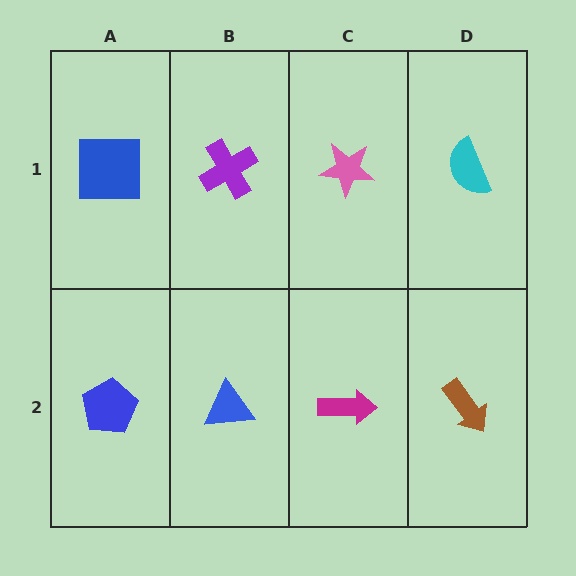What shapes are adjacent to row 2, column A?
A blue square (row 1, column A), a blue triangle (row 2, column B).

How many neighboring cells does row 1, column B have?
3.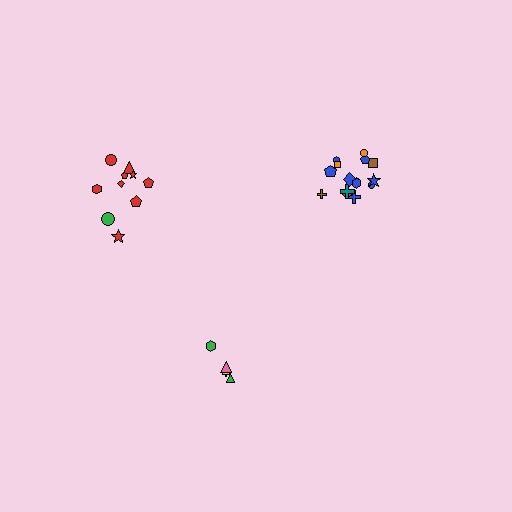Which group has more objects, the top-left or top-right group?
The top-right group.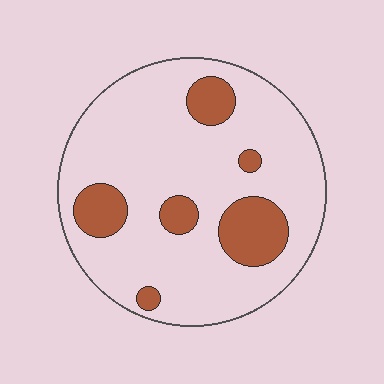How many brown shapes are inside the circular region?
6.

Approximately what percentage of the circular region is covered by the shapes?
Approximately 20%.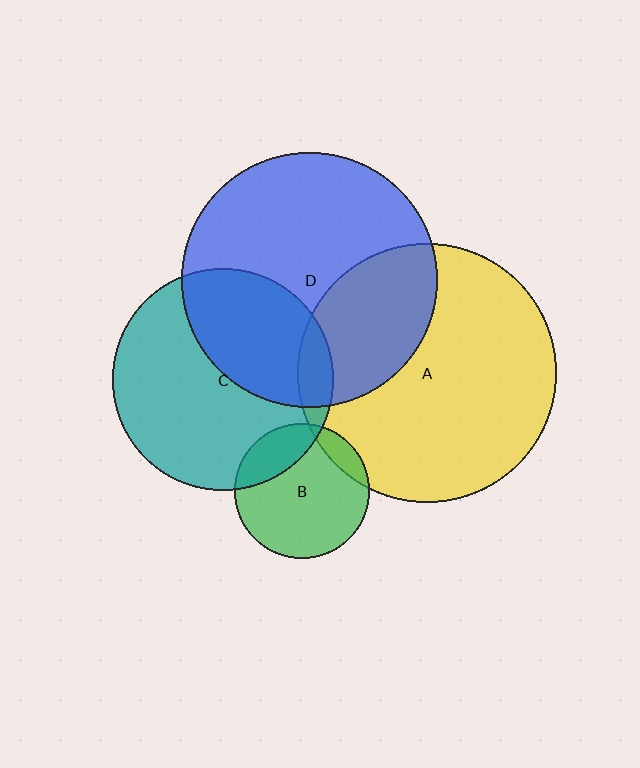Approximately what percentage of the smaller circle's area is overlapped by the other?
Approximately 20%.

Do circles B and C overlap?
Yes.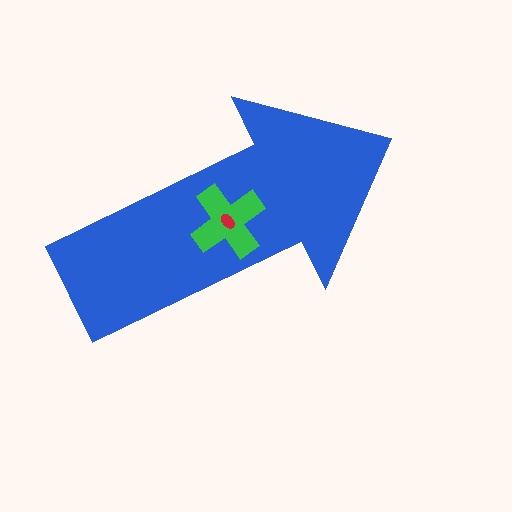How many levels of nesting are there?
3.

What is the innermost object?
The red ellipse.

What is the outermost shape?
The blue arrow.